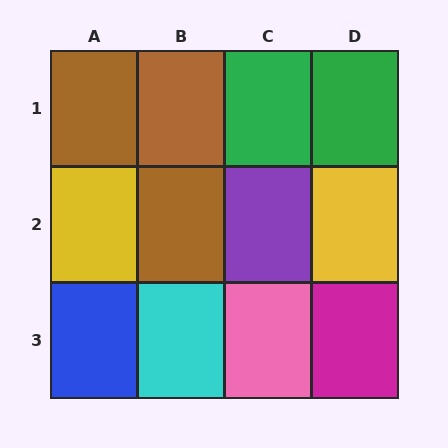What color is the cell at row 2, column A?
Yellow.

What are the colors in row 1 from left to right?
Brown, brown, green, green.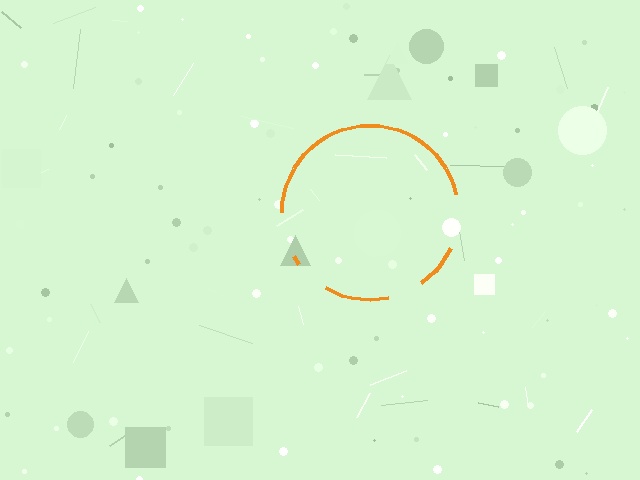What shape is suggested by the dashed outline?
The dashed outline suggests a circle.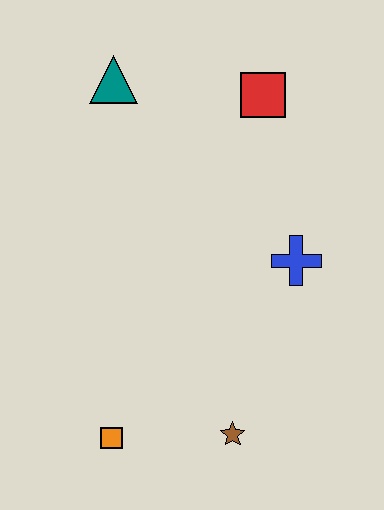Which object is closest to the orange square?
The brown star is closest to the orange square.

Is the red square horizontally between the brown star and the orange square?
No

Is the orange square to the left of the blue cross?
Yes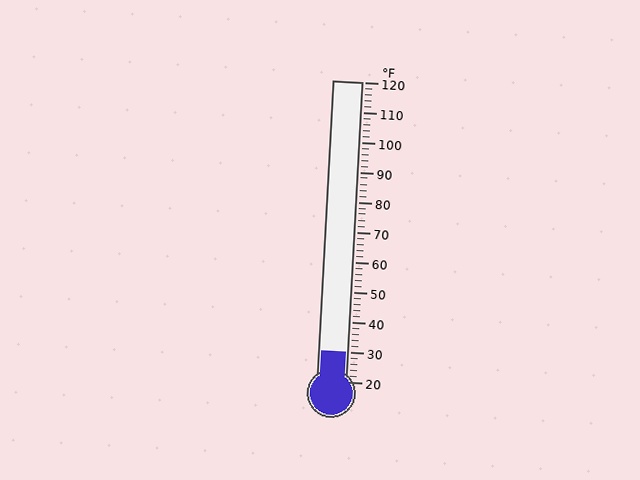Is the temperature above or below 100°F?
The temperature is below 100°F.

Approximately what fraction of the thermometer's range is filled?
The thermometer is filled to approximately 10% of its range.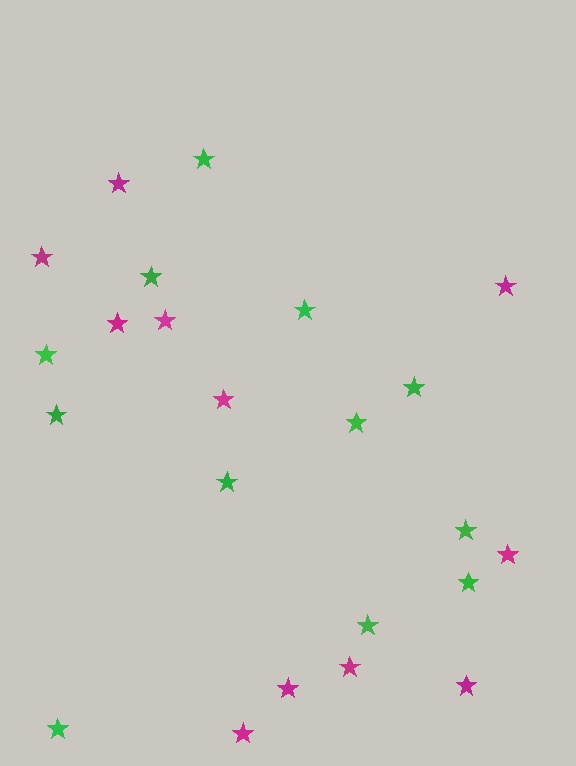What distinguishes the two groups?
There are 2 groups: one group of green stars (12) and one group of magenta stars (11).